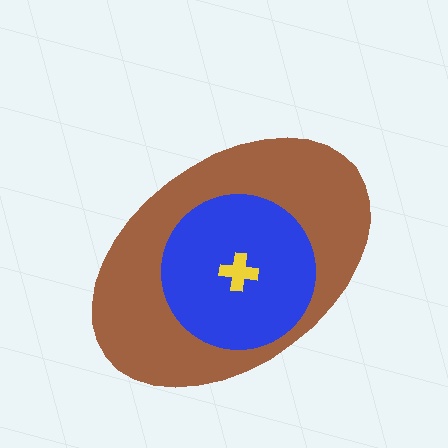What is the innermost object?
The yellow cross.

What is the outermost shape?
The brown ellipse.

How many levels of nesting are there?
3.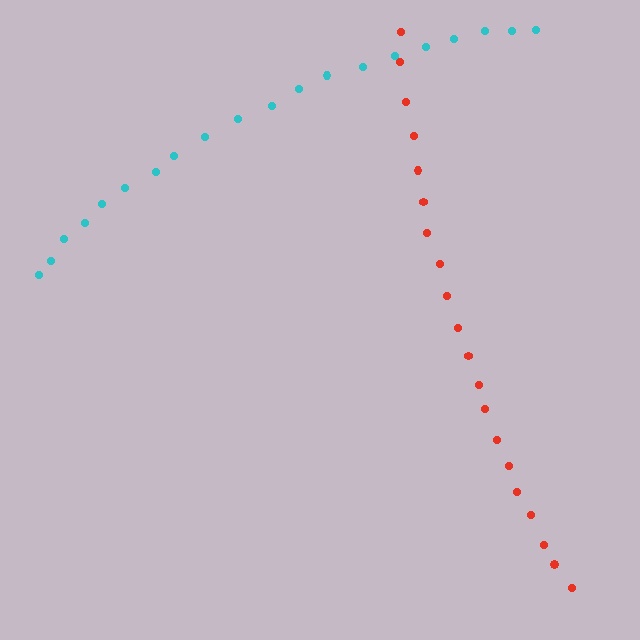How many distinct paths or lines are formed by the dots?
There are 2 distinct paths.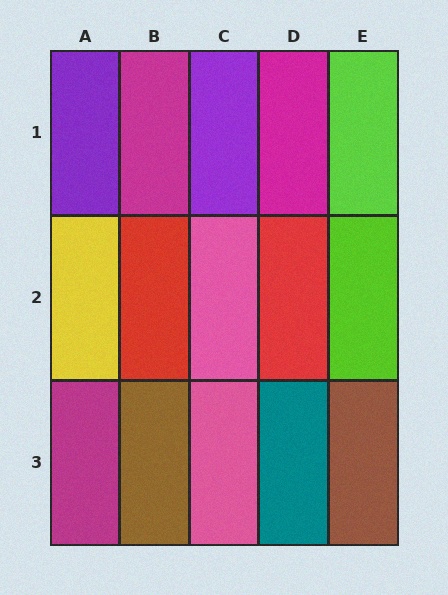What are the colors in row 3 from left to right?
Magenta, brown, pink, teal, brown.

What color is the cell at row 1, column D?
Magenta.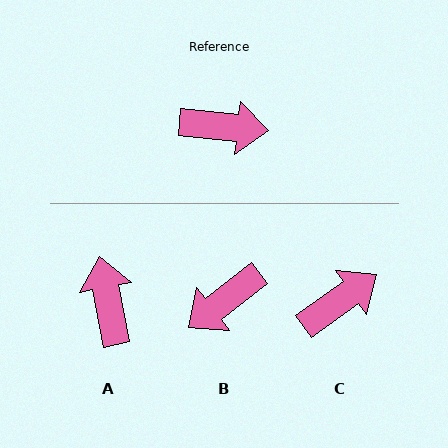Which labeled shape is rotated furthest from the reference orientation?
B, about 137 degrees away.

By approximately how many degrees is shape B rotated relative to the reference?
Approximately 137 degrees clockwise.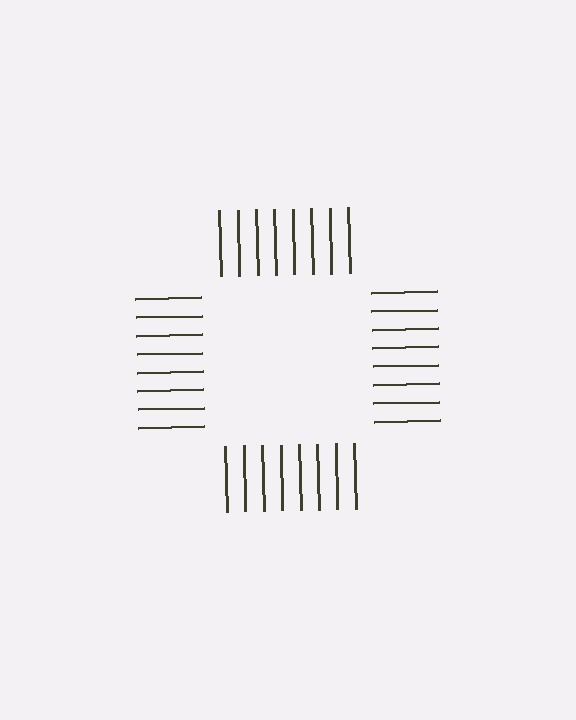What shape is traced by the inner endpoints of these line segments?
An illusory square — the line segments terminate on its edges but no continuous stroke is drawn.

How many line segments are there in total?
32 — 8 along each of the 4 edges.